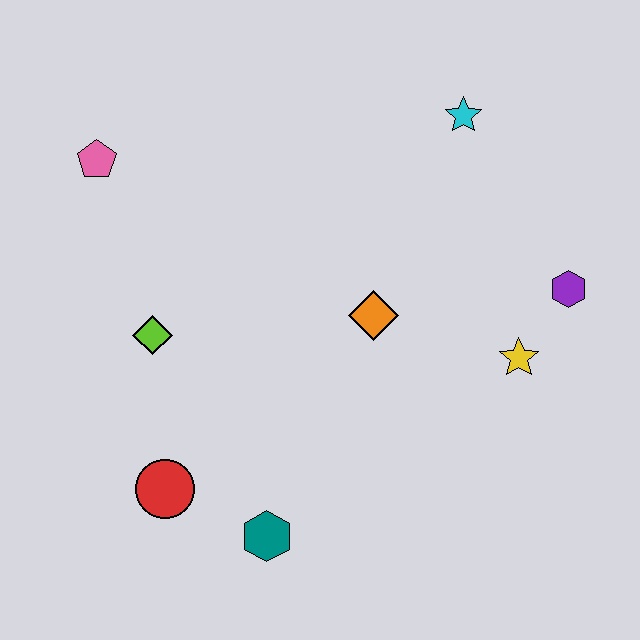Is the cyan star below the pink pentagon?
No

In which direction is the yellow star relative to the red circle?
The yellow star is to the right of the red circle.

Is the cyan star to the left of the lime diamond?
No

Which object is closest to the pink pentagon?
The lime diamond is closest to the pink pentagon.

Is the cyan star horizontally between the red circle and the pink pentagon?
No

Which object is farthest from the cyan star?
The red circle is farthest from the cyan star.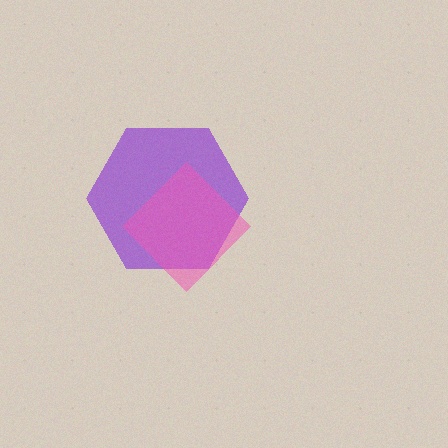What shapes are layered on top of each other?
The layered shapes are: a purple hexagon, a pink diamond.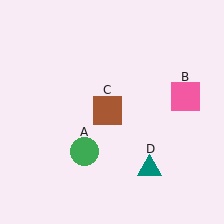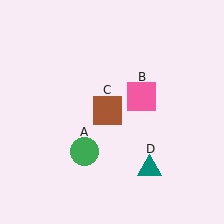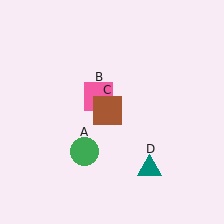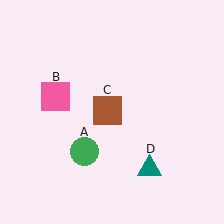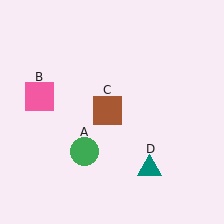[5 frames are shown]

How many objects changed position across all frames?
1 object changed position: pink square (object B).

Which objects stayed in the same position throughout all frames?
Green circle (object A) and brown square (object C) and teal triangle (object D) remained stationary.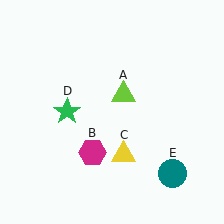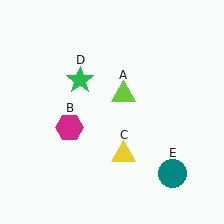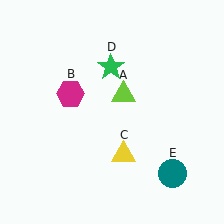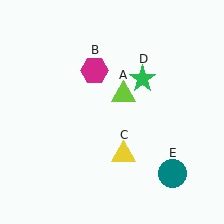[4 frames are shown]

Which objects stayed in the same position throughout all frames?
Lime triangle (object A) and yellow triangle (object C) and teal circle (object E) remained stationary.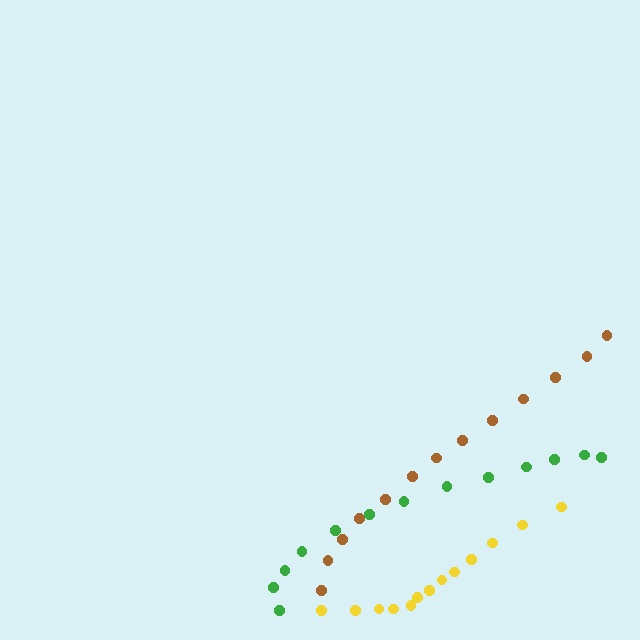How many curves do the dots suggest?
There are 3 distinct paths.